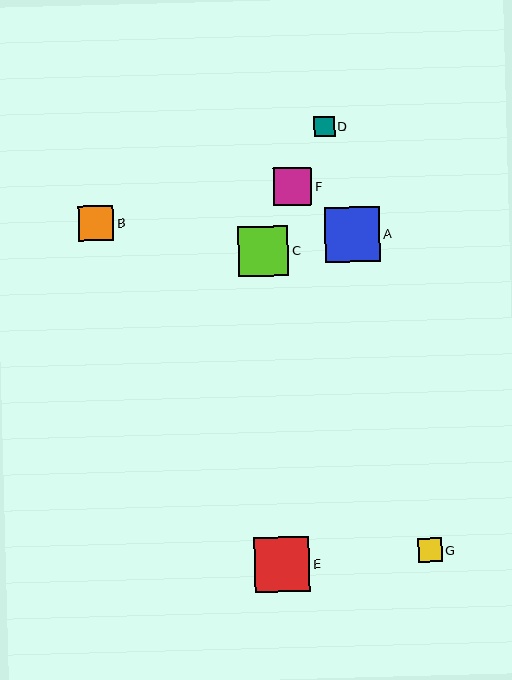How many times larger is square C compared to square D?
Square C is approximately 2.5 times the size of square D.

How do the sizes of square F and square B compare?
Square F and square B are approximately the same size.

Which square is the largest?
Square E is the largest with a size of approximately 56 pixels.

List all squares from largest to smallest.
From largest to smallest: E, A, C, F, B, G, D.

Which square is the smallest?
Square D is the smallest with a size of approximately 20 pixels.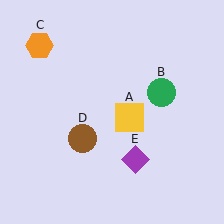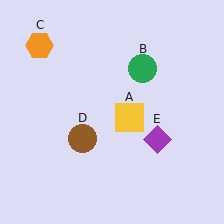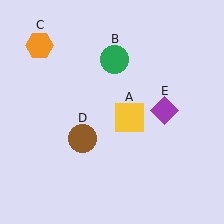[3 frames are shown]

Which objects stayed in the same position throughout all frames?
Yellow square (object A) and orange hexagon (object C) and brown circle (object D) remained stationary.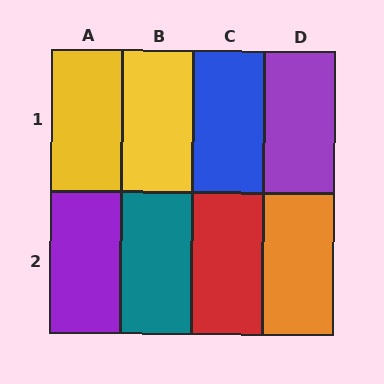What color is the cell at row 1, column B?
Yellow.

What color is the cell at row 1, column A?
Yellow.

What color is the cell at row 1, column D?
Purple.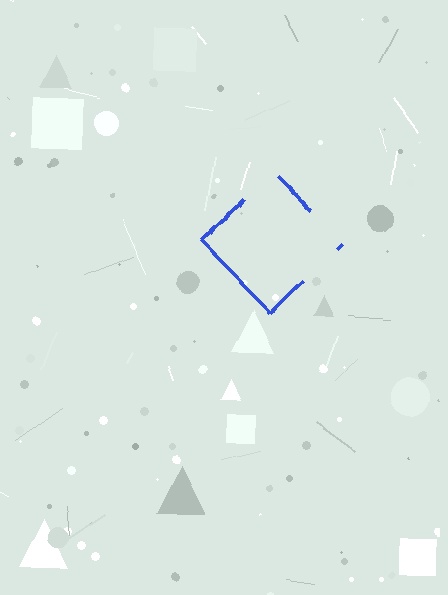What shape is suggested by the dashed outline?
The dashed outline suggests a diamond.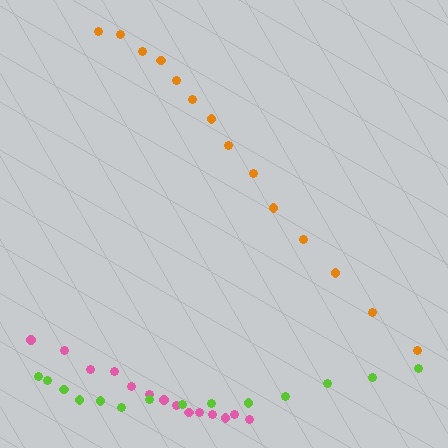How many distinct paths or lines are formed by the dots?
There are 3 distinct paths.